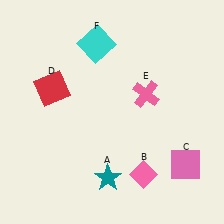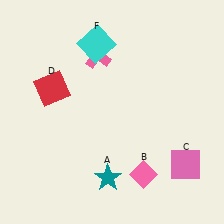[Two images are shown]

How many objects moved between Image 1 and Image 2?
1 object moved between the two images.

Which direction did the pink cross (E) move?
The pink cross (E) moved left.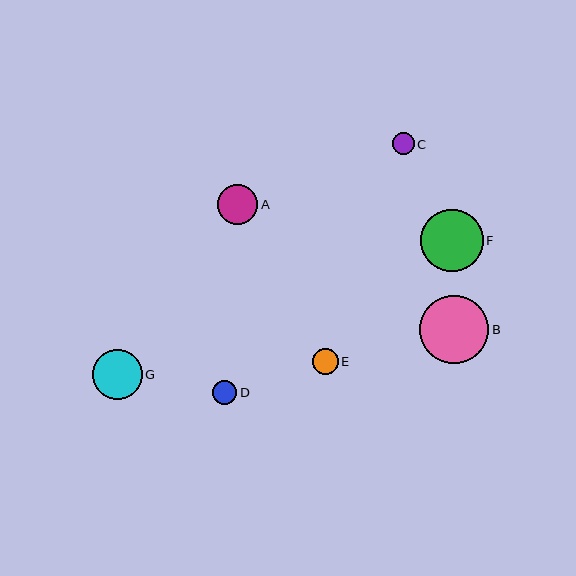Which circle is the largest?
Circle B is the largest with a size of approximately 69 pixels.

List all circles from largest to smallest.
From largest to smallest: B, F, G, A, E, D, C.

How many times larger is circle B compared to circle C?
Circle B is approximately 3.2 times the size of circle C.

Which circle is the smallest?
Circle C is the smallest with a size of approximately 22 pixels.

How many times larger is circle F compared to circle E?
Circle F is approximately 2.4 times the size of circle E.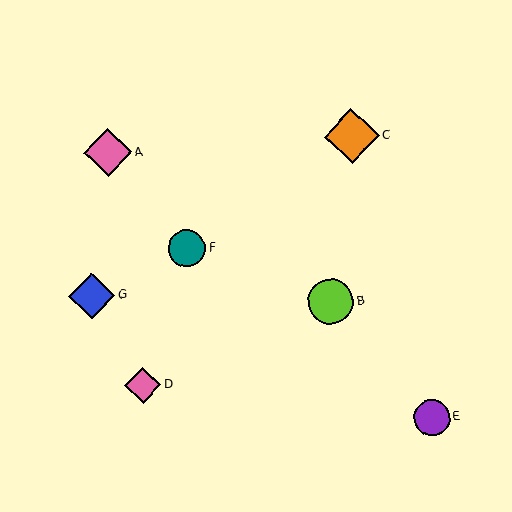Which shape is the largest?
The orange diamond (labeled C) is the largest.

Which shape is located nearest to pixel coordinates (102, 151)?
The pink diamond (labeled A) at (108, 152) is nearest to that location.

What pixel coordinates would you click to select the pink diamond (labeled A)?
Click at (108, 152) to select the pink diamond A.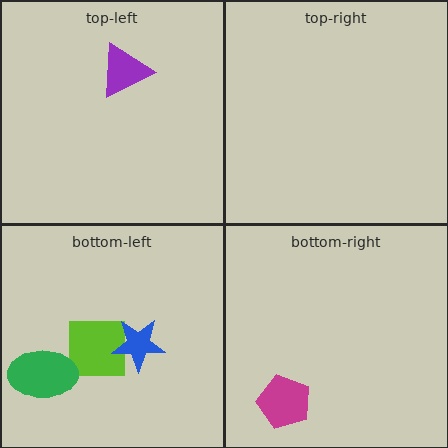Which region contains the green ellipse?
The bottom-left region.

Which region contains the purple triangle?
The top-left region.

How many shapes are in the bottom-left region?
3.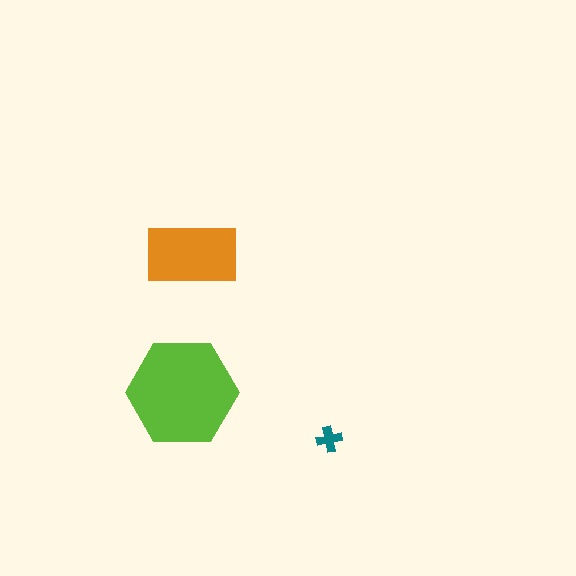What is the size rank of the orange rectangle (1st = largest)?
2nd.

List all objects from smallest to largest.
The teal cross, the orange rectangle, the lime hexagon.